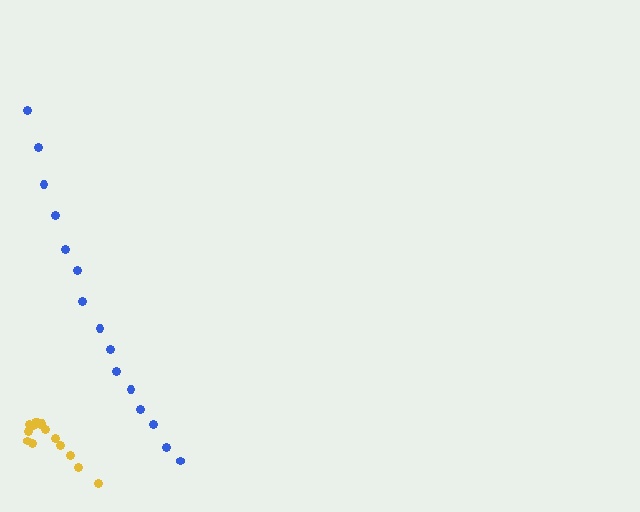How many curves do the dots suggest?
There are 2 distinct paths.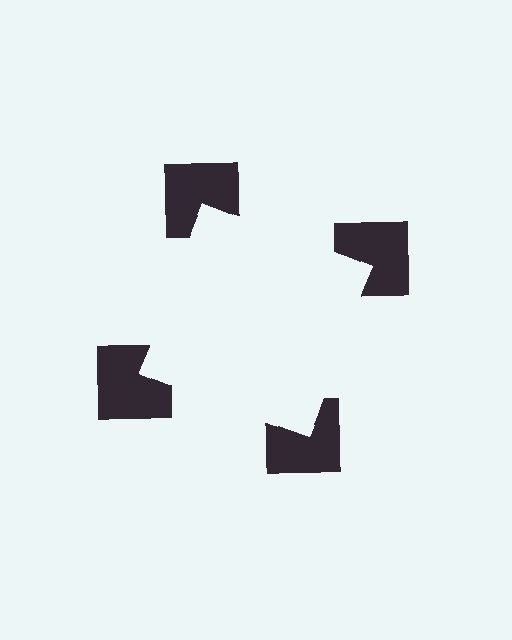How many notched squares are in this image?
There are 4 — one at each vertex of the illusory square.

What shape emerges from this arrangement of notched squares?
An illusory square — its edges are inferred from the aligned wedge cuts in the notched squares, not physically drawn.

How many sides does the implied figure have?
4 sides.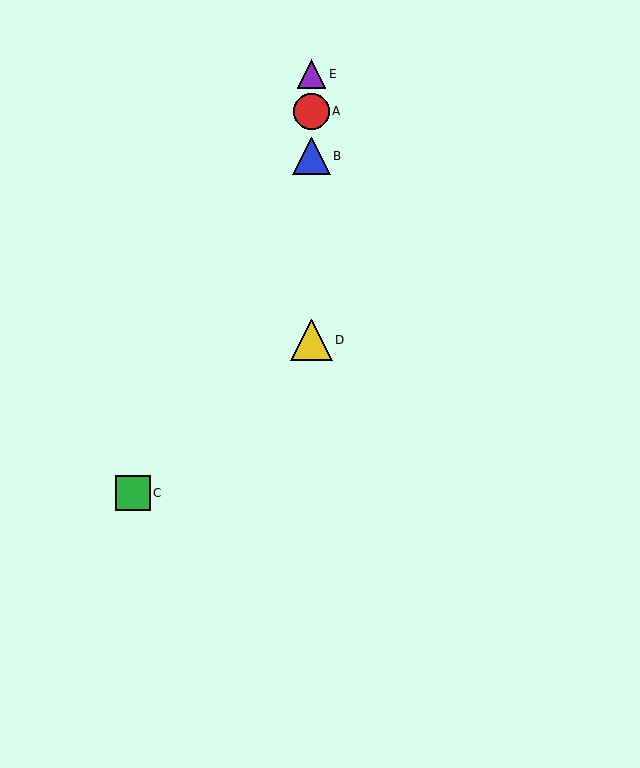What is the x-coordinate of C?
Object C is at x≈133.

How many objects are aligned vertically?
4 objects (A, B, D, E) are aligned vertically.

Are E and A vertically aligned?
Yes, both are at x≈312.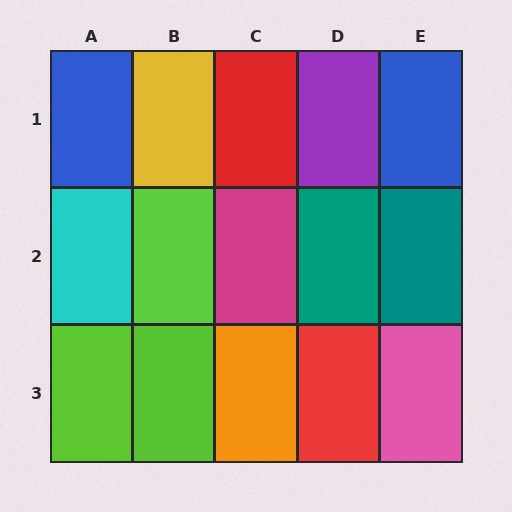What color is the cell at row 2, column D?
Teal.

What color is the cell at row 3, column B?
Lime.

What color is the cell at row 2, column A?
Cyan.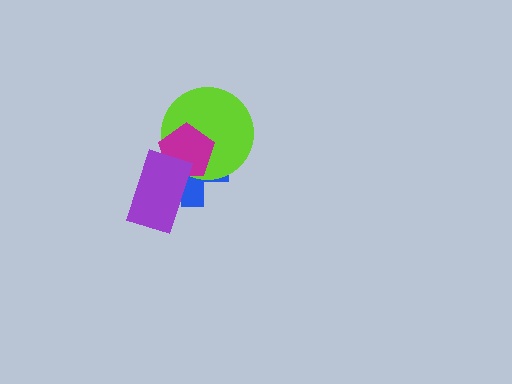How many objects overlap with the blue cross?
3 objects overlap with the blue cross.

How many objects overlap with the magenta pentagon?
3 objects overlap with the magenta pentagon.